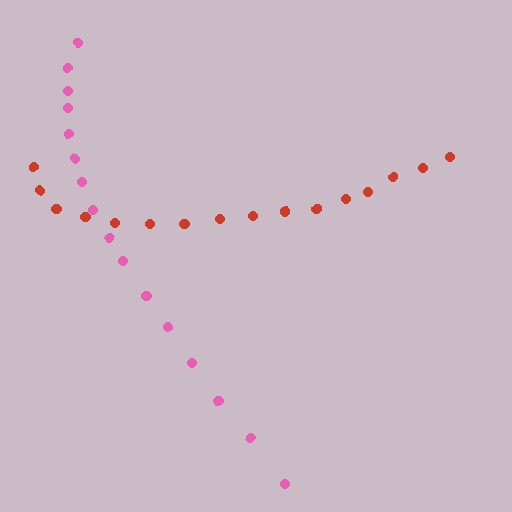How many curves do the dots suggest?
There are 2 distinct paths.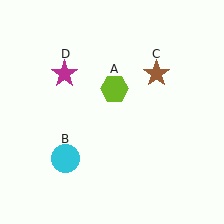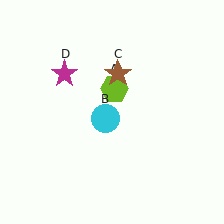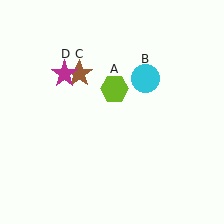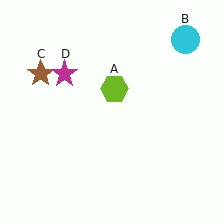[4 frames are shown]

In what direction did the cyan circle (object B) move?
The cyan circle (object B) moved up and to the right.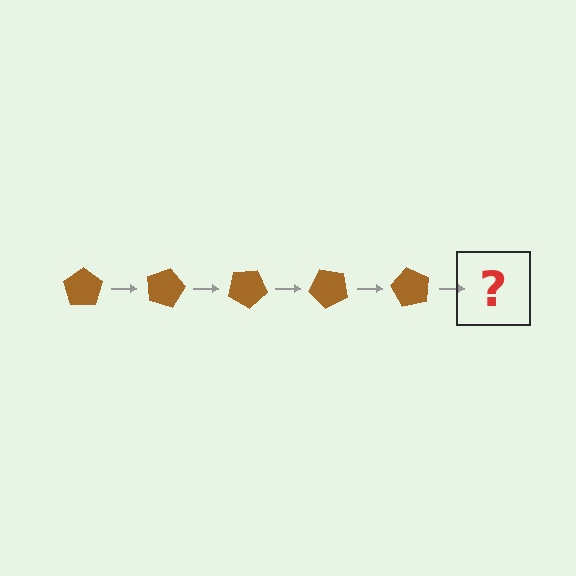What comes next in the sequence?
The next element should be a brown pentagon rotated 75 degrees.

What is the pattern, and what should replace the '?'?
The pattern is that the pentagon rotates 15 degrees each step. The '?' should be a brown pentagon rotated 75 degrees.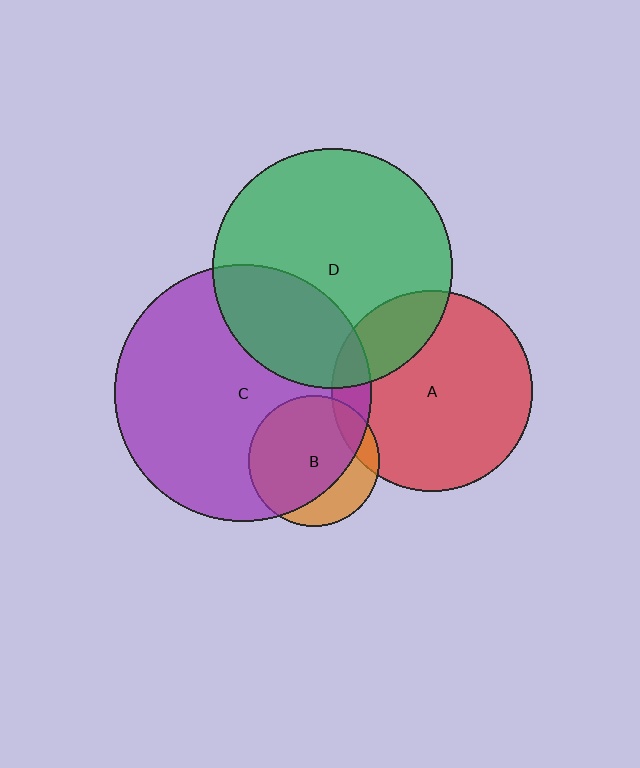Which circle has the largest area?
Circle C (purple).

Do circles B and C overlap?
Yes.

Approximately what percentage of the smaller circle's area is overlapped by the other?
Approximately 75%.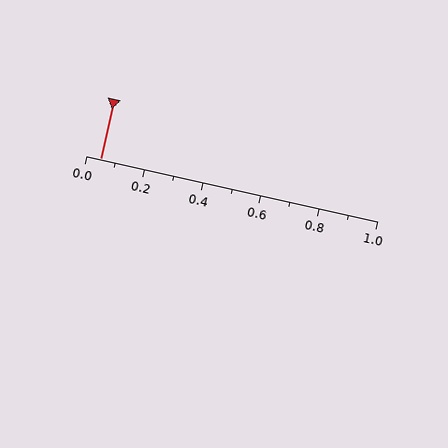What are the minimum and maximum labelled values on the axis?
The axis runs from 0.0 to 1.0.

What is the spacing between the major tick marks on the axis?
The major ticks are spaced 0.2 apart.